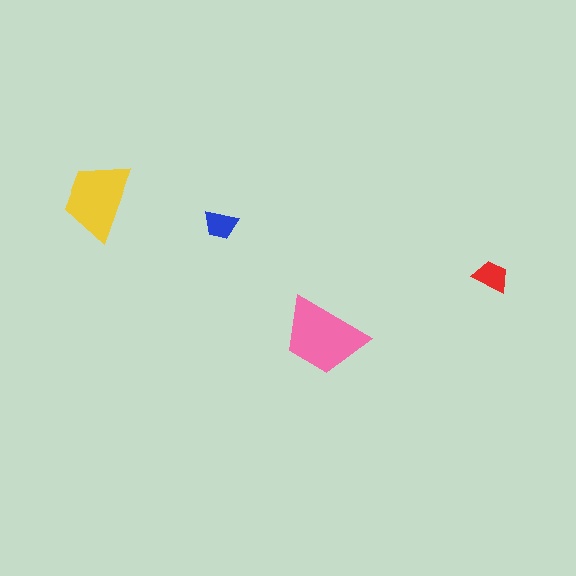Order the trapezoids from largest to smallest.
the pink one, the yellow one, the red one, the blue one.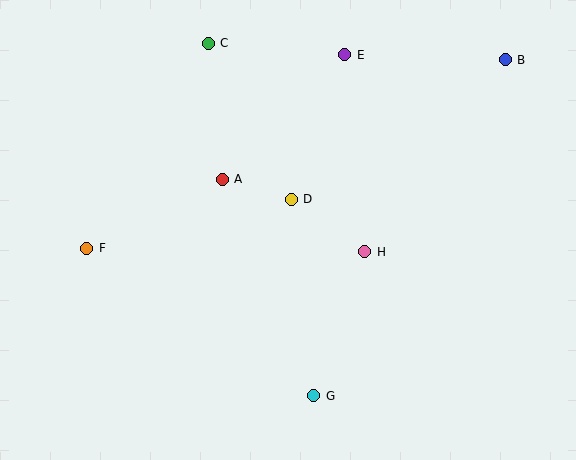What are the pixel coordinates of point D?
Point D is at (291, 199).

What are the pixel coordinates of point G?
Point G is at (314, 396).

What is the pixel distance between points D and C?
The distance between D and C is 176 pixels.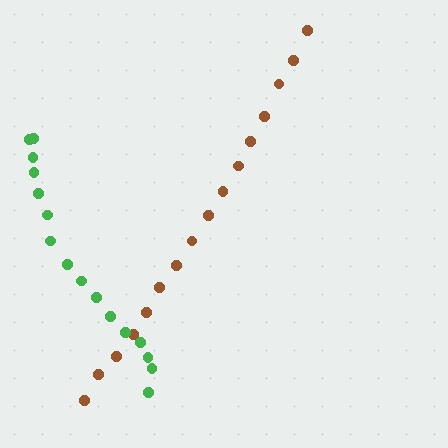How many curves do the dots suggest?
There are 2 distinct paths.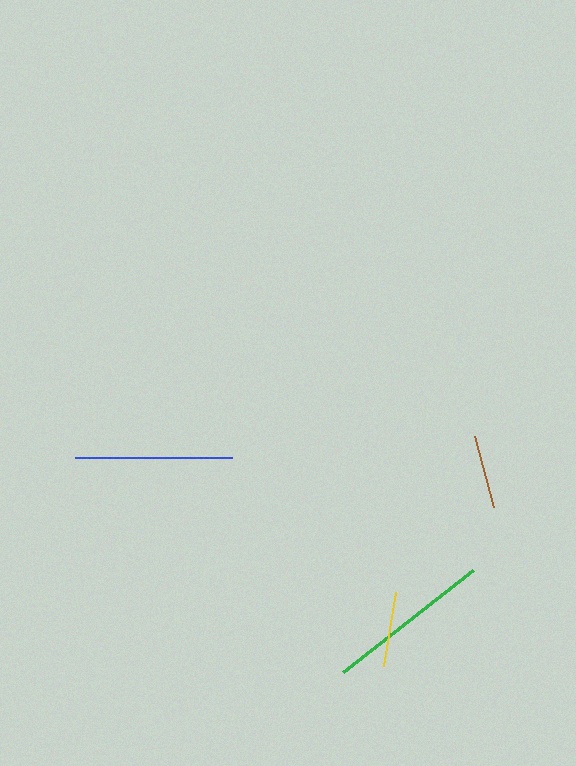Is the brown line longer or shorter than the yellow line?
The yellow line is longer than the brown line.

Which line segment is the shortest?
The brown line is the shortest at approximately 73 pixels.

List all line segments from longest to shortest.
From longest to shortest: green, blue, yellow, brown.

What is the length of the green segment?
The green segment is approximately 165 pixels long.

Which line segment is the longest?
The green line is the longest at approximately 165 pixels.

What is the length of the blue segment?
The blue segment is approximately 156 pixels long.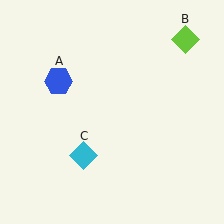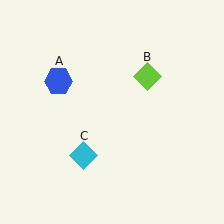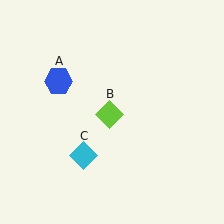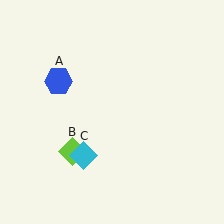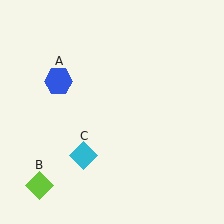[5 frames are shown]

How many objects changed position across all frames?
1 object changed position: lime diamond (object B).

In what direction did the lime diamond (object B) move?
The lime diamond (object B) moved down and to the left.